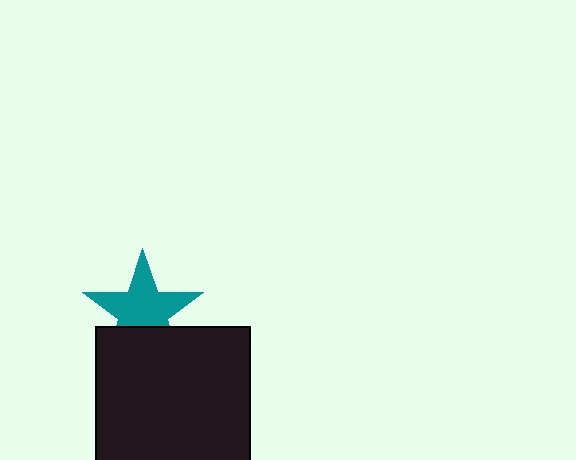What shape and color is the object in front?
The object in front is a black square.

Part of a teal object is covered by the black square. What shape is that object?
It is a star.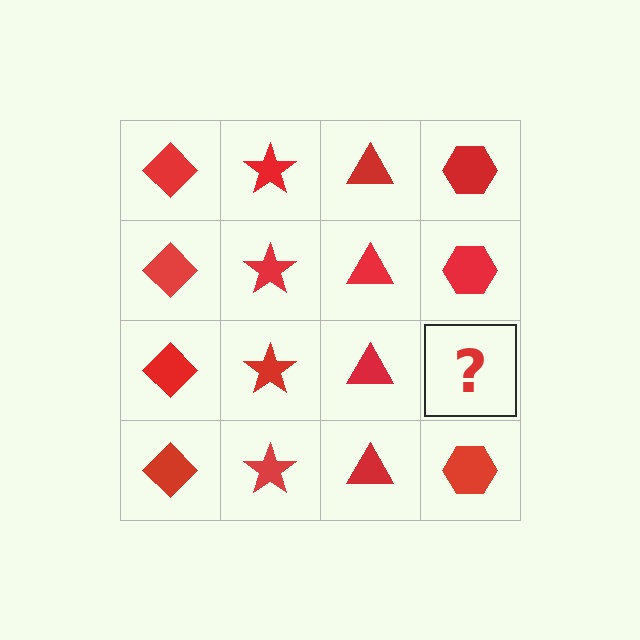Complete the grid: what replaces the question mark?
The question mark should be replaced with a red hexagon.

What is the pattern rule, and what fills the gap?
The rule is that each column has a consistent shape. The gap should be filled with a red hexagon.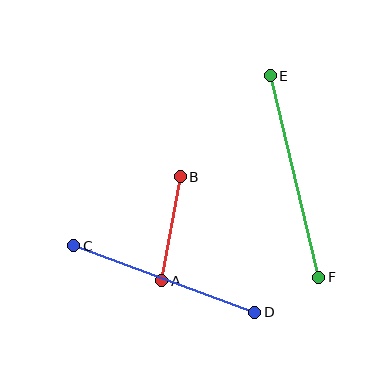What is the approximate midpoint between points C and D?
The midpoint is at approximately (164, 279) pixels.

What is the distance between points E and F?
The distance is approximately 207 pixels.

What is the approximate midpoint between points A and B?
The midpoint is at approximately (171, 229) pixels.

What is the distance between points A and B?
The distance is approximately 106 pixels.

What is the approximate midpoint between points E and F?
The midpoint is at approximately (295, 176) pixels.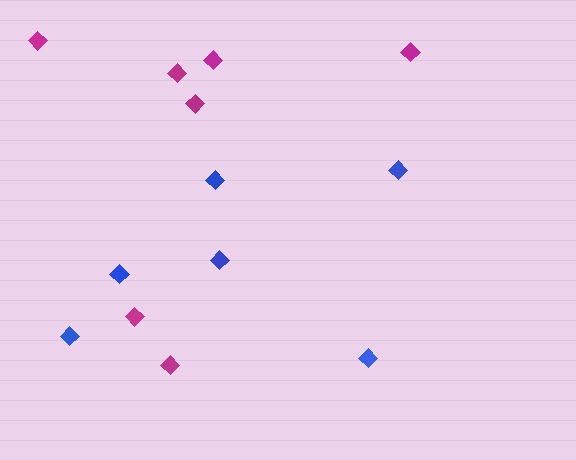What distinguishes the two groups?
There are 2 groups: one group of magenta diamonds (7) and one group of blue diamonds (6).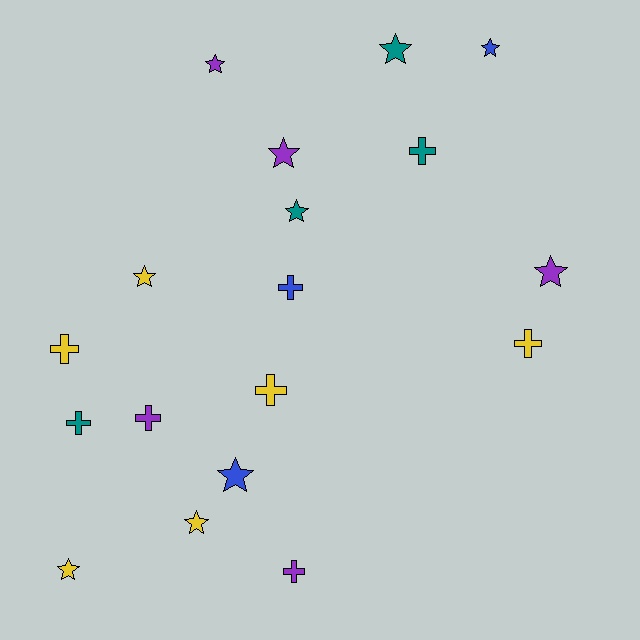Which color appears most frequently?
Yellow, with 6 objects.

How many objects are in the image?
There are 18 objects.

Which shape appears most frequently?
Star, with 10 objects.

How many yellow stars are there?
There are 3 yellow stars.